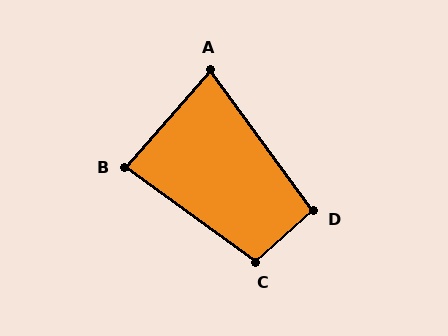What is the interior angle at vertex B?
Approximately 84 degrees (acute).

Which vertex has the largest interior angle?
C, at approximately 103 degrees.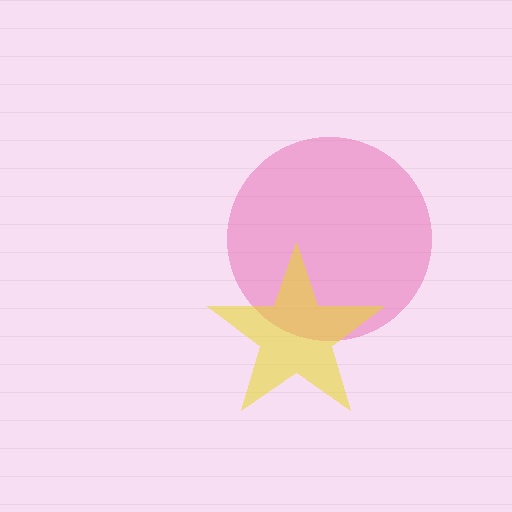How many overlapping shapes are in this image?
There are 2 overlapping shapes in the image.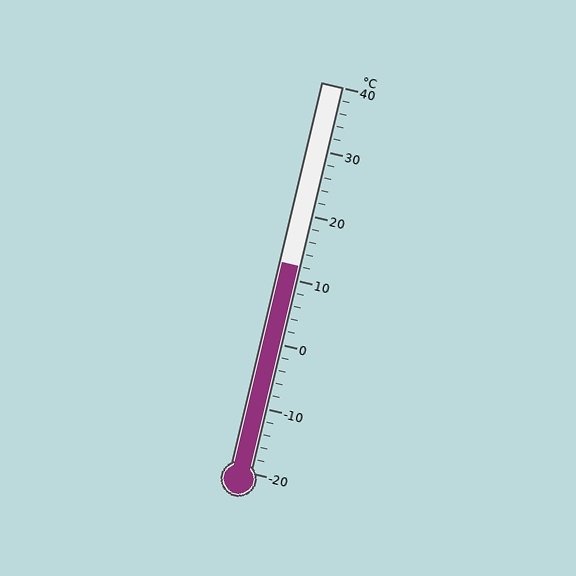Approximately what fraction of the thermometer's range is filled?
The thermometer is filled to approximately 55% of its range.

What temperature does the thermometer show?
The thermometer shows approximately 12°C.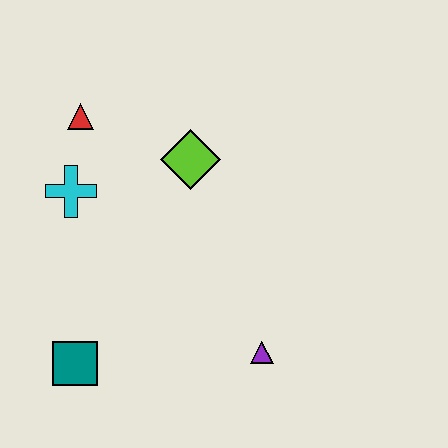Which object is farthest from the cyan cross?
The purple triangle is farthest from the cyan cross.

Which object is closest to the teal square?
The cyan cross is closest to the teal square.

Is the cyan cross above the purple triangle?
Yes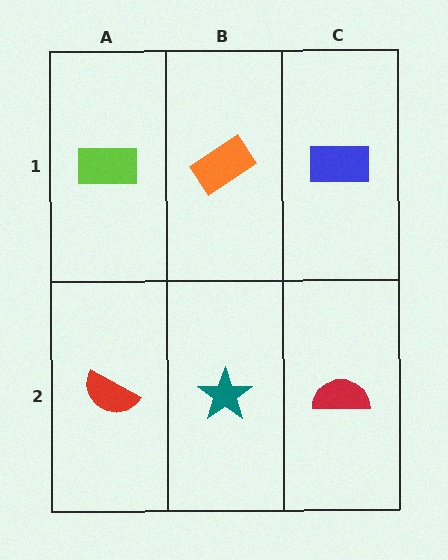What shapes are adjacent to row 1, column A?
A red semicircle (row 2, column A), an orange rectangle (row 1, column B).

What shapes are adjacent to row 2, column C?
A blue rectangle (row 1, column C), a teal star (row 2, column B).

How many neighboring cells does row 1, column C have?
2.